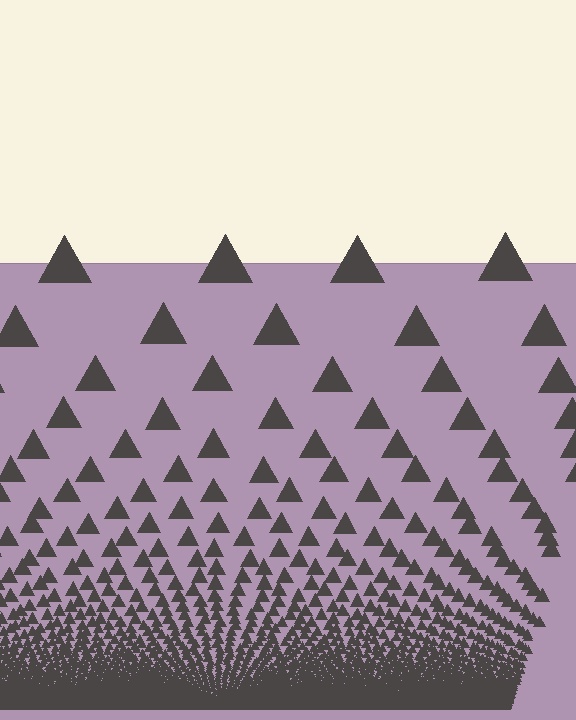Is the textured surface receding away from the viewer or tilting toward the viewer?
The surface appears to tilt toward the viewer. Texture elements get larger and sparser toward the top.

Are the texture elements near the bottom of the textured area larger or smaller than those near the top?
Smaller. The gradient is inverted — elements near the bottom are smaller and denser.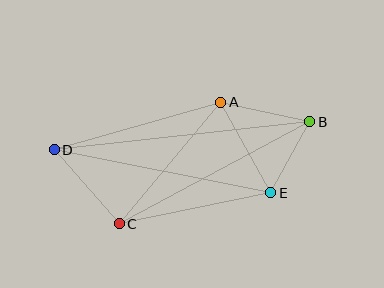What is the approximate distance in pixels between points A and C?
The distance between A and C is approximately 158 pixels.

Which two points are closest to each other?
Points B and E are closest to each other.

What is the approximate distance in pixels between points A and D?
The distance between A and D is approximately 173 pixels.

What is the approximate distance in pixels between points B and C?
The distance between B and C is approximately 216 pixels.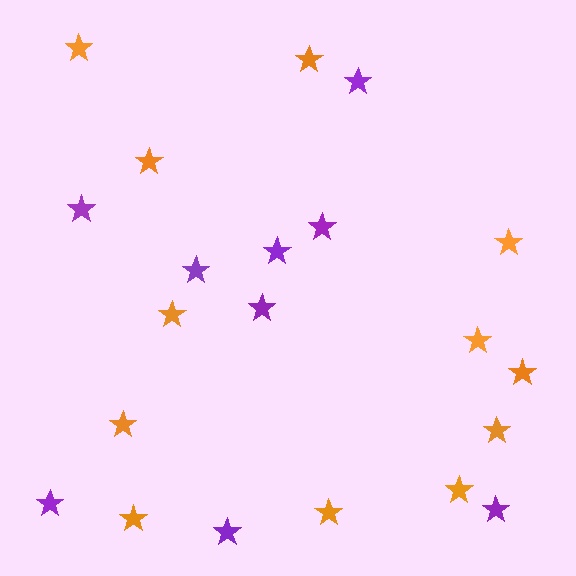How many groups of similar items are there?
There are 2 groups: one group of purple stars (9) and one group of orange stars (12).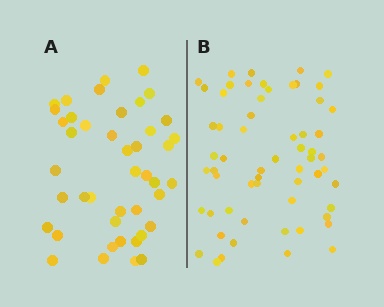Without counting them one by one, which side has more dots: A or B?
Region B (the right region) has more dots.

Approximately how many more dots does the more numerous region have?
Region B has approximately 15 more dots than region A.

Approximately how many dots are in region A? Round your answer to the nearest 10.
About 40 dots. (The exact count is 43, which rounds to 40.)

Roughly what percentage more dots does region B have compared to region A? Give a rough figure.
About 40% more.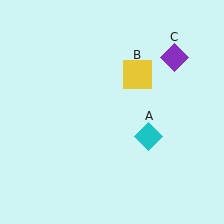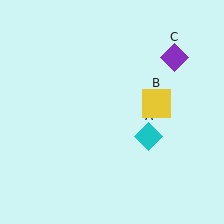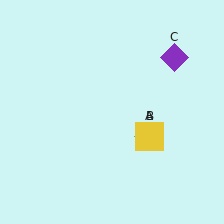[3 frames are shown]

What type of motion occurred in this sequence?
The yellow square (object B) rotated clockwise around the center of the scene.